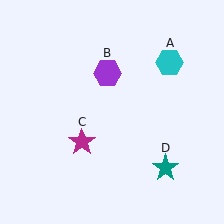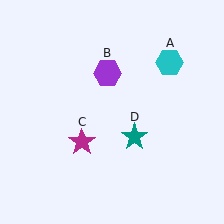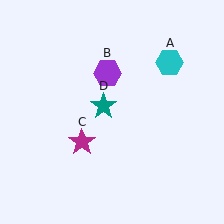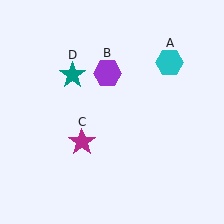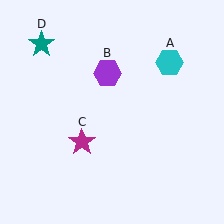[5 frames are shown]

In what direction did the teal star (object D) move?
The teal star (object D) moved up and to the left.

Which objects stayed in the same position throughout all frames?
Cyan hexagon (object A) and purple hexagon (object B) and magenta star (object C) remained stationary.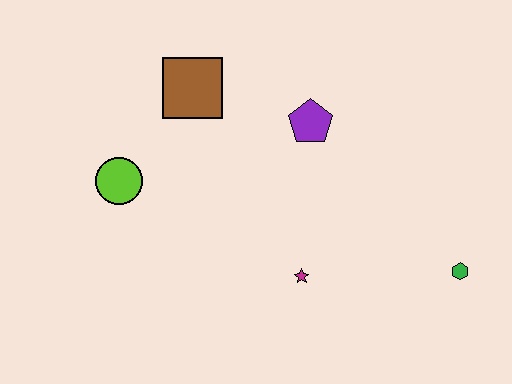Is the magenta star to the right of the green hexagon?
No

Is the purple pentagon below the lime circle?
No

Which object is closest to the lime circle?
The brown square is closest to the lime circle.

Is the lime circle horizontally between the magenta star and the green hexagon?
No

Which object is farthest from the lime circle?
The green hexagon is farthest from the lime circle.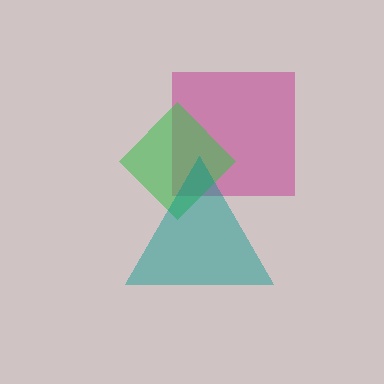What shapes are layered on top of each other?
The layered shapes are: a magenta square, a green diamond, a teal triangle.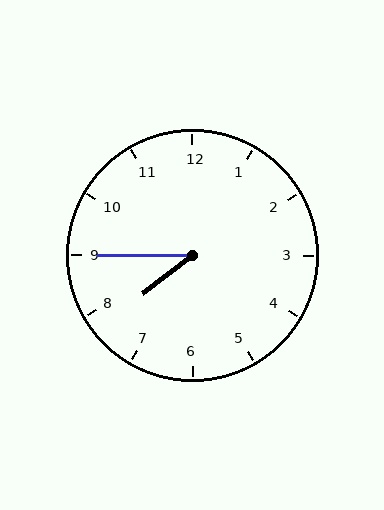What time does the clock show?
7:45.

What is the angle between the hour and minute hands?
Approximately 38 degrees.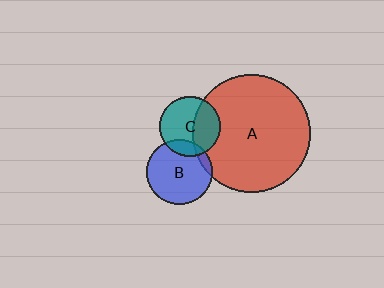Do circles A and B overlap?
Yes.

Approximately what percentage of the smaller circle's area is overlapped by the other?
Approximately 10%.